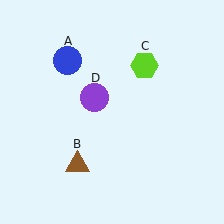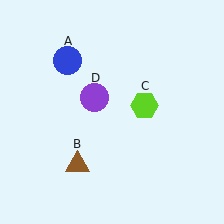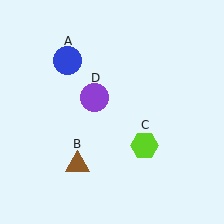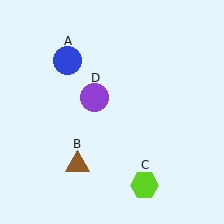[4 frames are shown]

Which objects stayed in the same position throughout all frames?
Blue circle (object A) and brown triangle (object B) and purple circle (object D) remained stationary.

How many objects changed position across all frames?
1 object changed position: lime hexagon (object C).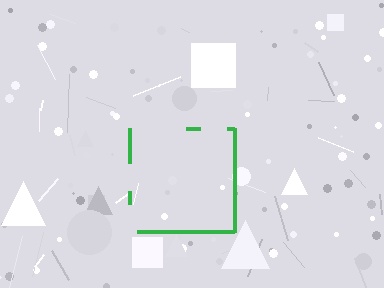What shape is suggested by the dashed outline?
The dashed outline suggests a square.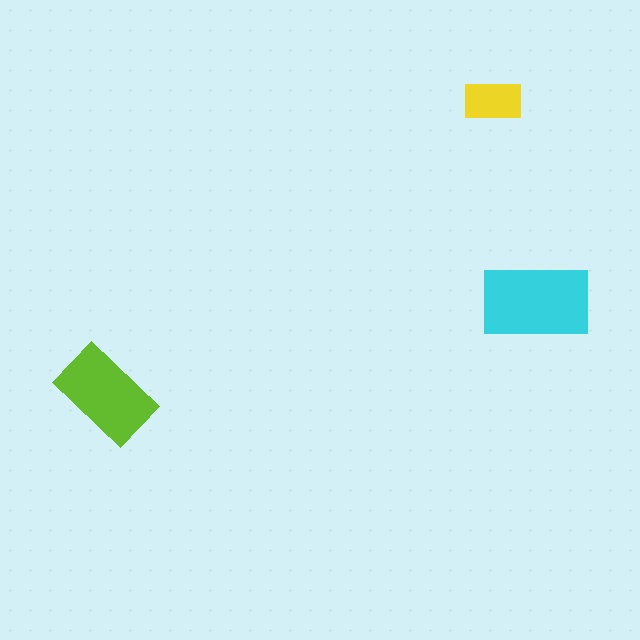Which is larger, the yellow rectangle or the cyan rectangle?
The cyan one.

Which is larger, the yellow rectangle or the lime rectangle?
The lime one.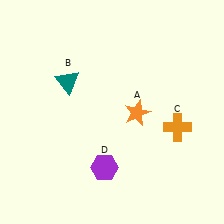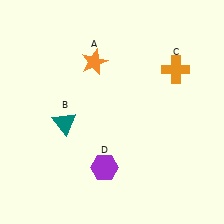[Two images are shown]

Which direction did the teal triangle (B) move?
The teal triangle (B) moved down.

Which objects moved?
The objects that moved are: the orange star (A), the teal triangle (B), the orange cross (C).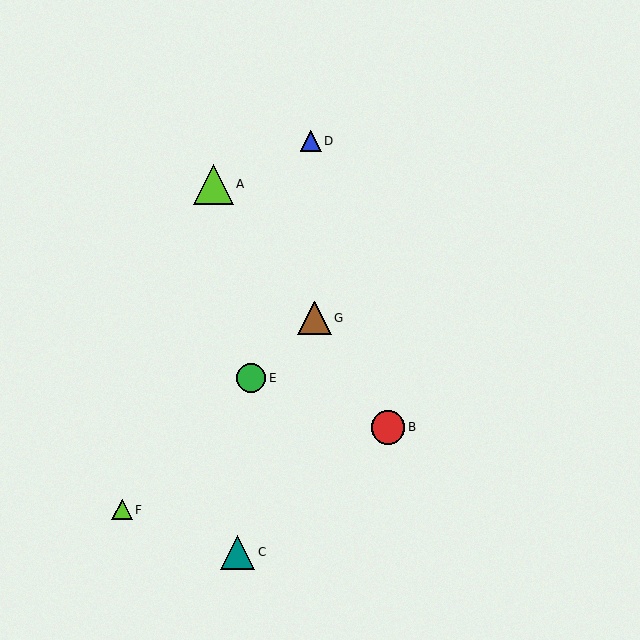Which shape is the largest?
The lime triangle (labeled A) is the largest.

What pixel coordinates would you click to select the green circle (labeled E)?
Click at (251, 378) to select the green circle E.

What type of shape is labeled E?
Shape E is a green circle.